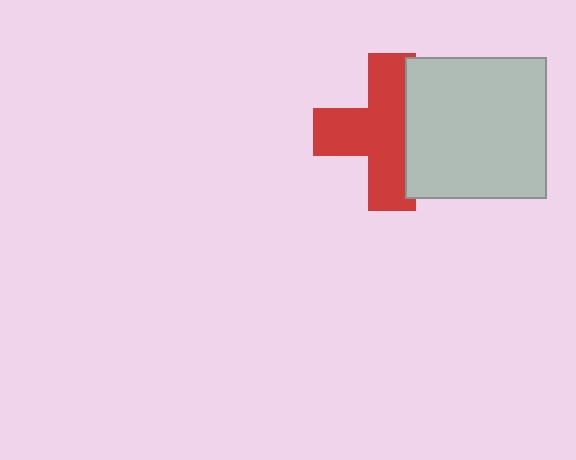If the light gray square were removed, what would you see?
You would see the complete red cross.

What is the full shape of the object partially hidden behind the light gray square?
The partially hidden object is a red cross.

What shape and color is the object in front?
The object in front is a light gray square.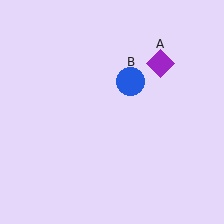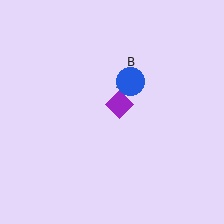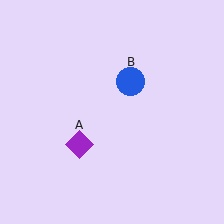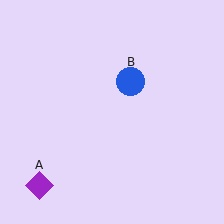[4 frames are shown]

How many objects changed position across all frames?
1 object changed position: purple diamond (object A).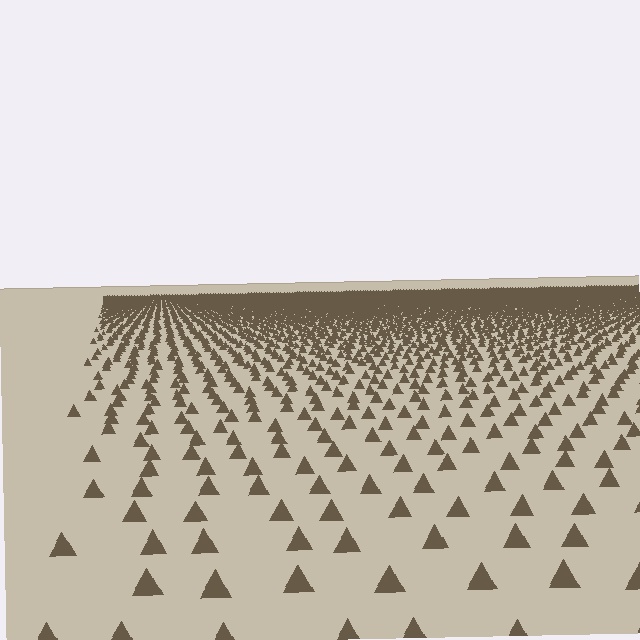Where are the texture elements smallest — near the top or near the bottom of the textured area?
Near the top.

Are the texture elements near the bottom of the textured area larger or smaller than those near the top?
Larger. Near the bottom, elements are closer to the viewer and appear at a bigger on-screen size.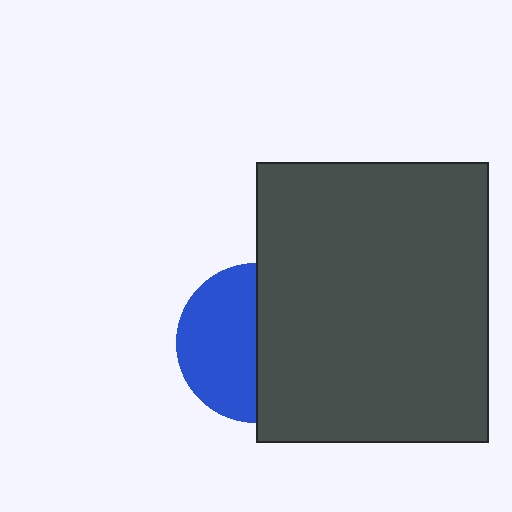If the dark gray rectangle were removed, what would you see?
You would see the complete blue circle.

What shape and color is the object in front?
The object in front is a dark gray rectangle.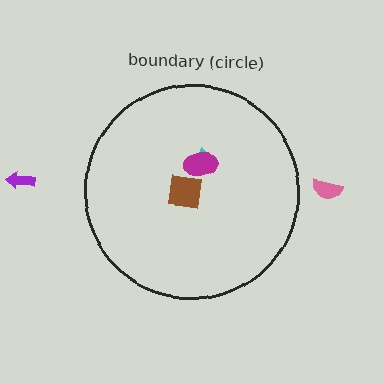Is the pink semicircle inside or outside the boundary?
Outside.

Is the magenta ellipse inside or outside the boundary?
Inside.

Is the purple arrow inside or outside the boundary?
Outside.